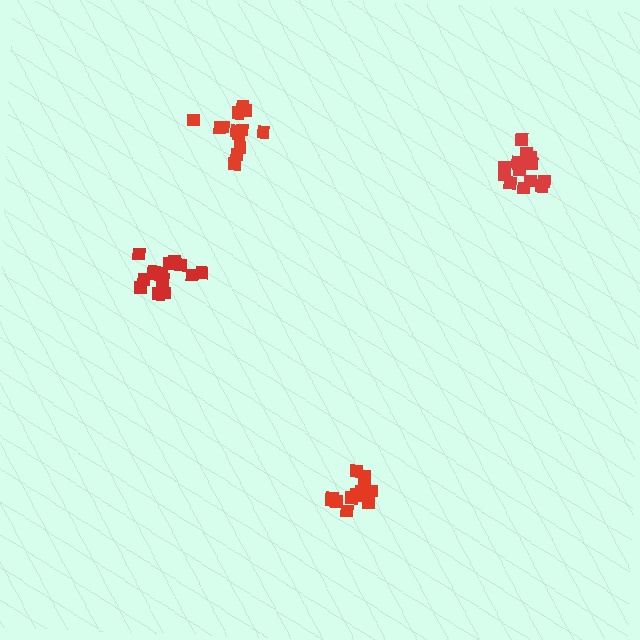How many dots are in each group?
Group 1: 12 dots, Group 2: 18 dots, Group 3: 14 dots, Group 4: 13 dots (57 total).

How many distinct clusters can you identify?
There are 4 distinct clusters.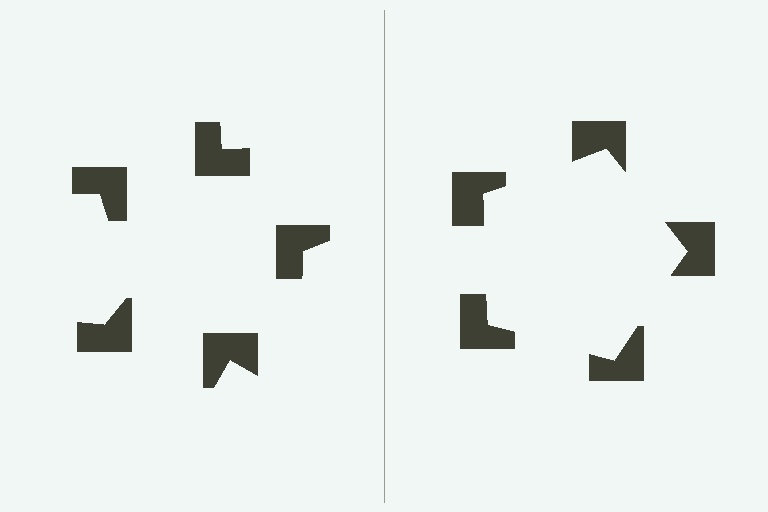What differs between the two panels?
The notched squares are positioned identically on both sides; only the wedge orientations differ. On the right they align to a pentagon; on the left they are misaligned.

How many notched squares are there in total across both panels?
10 — 5 on each side.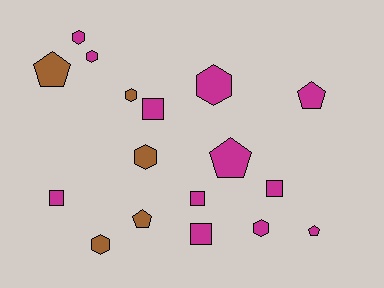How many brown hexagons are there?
There are 3 brown hexagons.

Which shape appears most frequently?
Hexagon, with 7 objects.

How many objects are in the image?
There are 17 objects.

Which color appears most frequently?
Magenta, with 12 objects.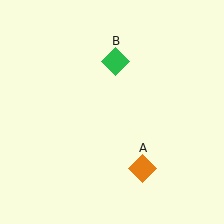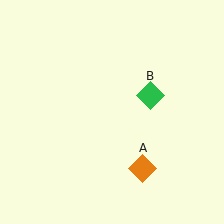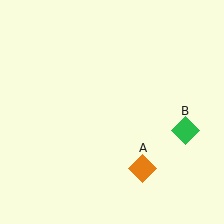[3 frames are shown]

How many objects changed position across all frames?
1 object changed position: green diamond (object B).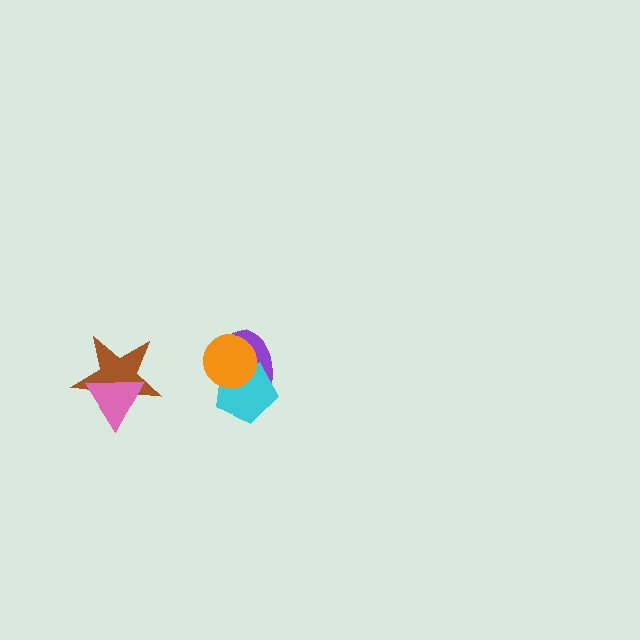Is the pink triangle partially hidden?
No, no other shape covers it.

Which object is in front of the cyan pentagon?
The orange circle is in front of the cyan pentagon.